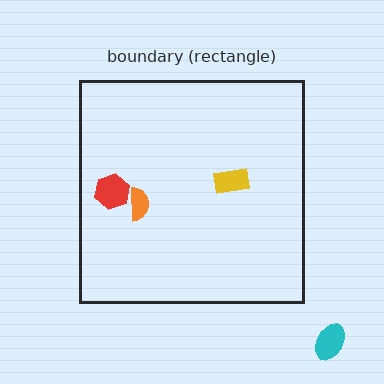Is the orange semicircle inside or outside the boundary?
Inside.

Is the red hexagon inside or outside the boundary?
Inside.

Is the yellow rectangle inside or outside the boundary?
Inside.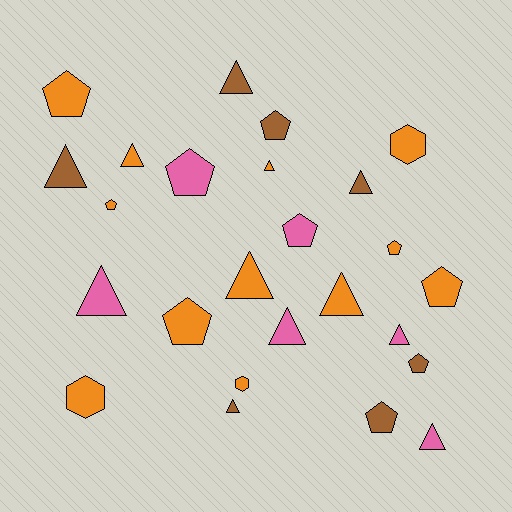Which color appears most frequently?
Orange, with 12 objects.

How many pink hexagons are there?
There are no pink hexagons.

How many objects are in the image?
There are 25 objects.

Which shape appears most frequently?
Triangle, with 12 objects.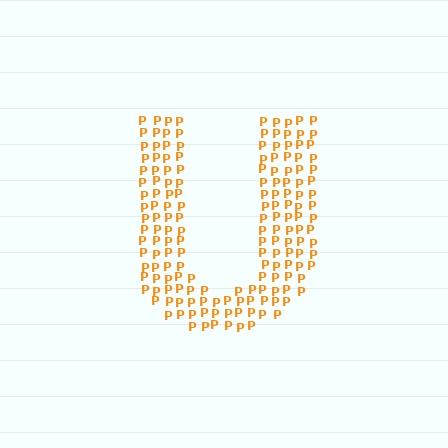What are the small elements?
The small elements are letter P's.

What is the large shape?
The large shape is the letter U.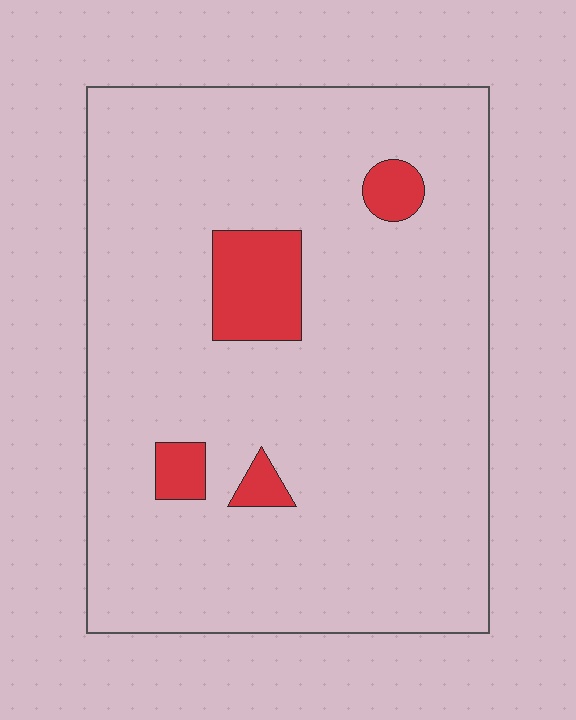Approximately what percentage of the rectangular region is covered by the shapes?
Approximately 10%.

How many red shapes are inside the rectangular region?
4.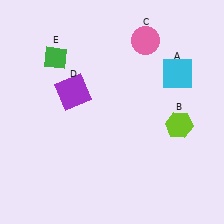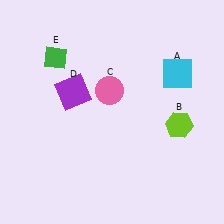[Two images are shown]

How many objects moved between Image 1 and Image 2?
1 object moved between the two images.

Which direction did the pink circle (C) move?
The pink circle (C) moved down.